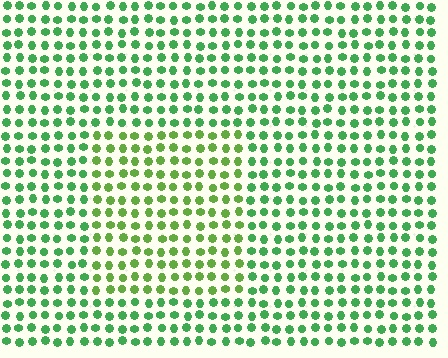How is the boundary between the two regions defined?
The boundary is defined purely by a slight shift in hue (about 30 degrees). Spacing, size, and orientation are identical on both sides.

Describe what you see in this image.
The image is filled with small green elements in a uniform arrangement. A rectangle-shaped region is visible where the elements are tinted to a slightly different hue, forming a subtle color boundary.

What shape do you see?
I see a rectangle.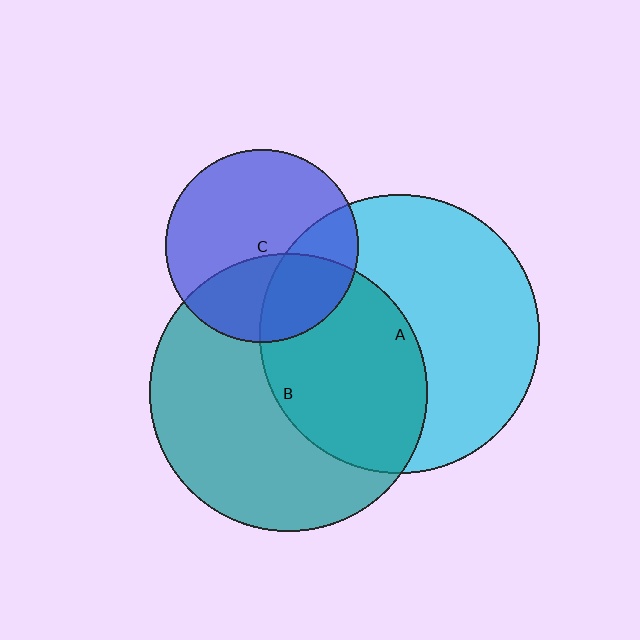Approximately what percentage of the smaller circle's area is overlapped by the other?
Approximately 35%.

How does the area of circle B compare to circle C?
Approximately 2.1 times.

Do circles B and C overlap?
Yes.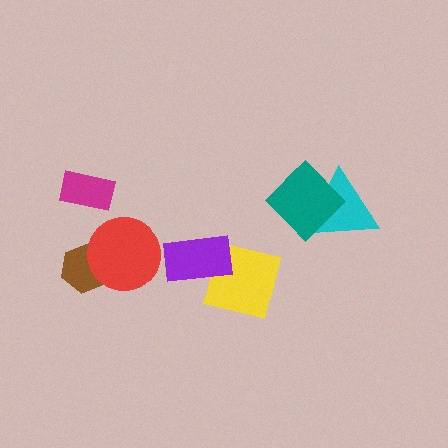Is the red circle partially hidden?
No, no other shape covers it.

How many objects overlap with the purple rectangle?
1 object overlaps with the purple rectangle.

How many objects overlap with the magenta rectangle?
0 objects overlap with the magenta rectangle.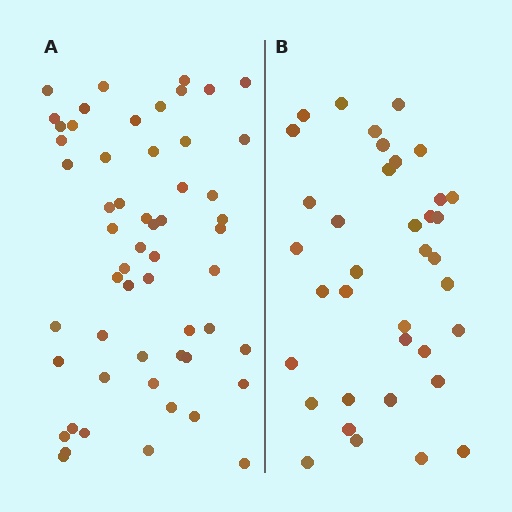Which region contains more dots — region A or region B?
Region A (the left region) has more dots.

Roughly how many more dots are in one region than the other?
Region A has approximately 20 more dots than region B.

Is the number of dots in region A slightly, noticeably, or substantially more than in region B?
Region A has substantially more. The ratio is roughly 1.5 to 1.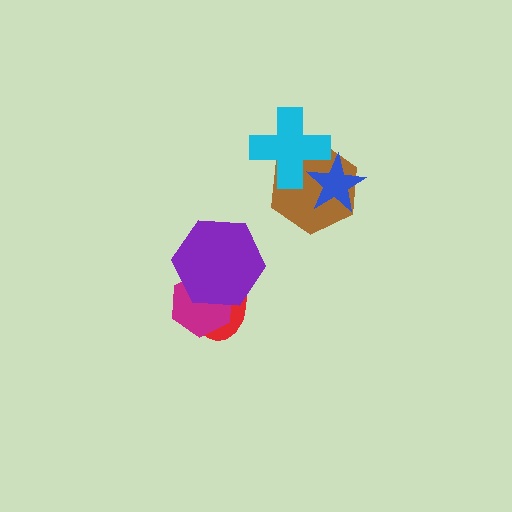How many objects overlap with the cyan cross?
2 objects overlap with the cyan cross.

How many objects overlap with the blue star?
2 objects overlap with the blue star.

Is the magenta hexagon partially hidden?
Yes, it is partially covered by another shape.